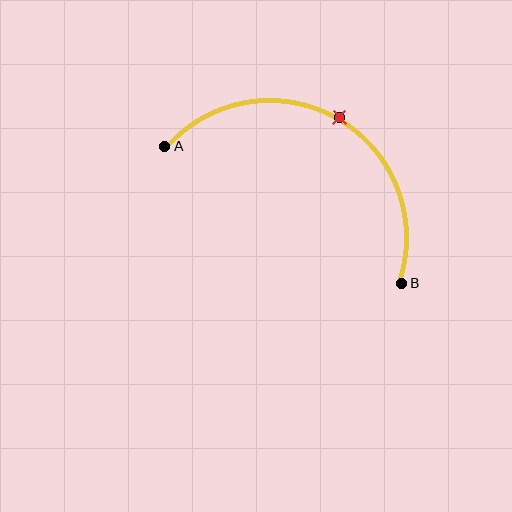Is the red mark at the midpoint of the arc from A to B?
Yes. The red mark lies on the arc at equal arc-length from both A and B — it is the arc midpoint.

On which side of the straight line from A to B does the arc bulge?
The arc bulges above the straight line connecting A and B.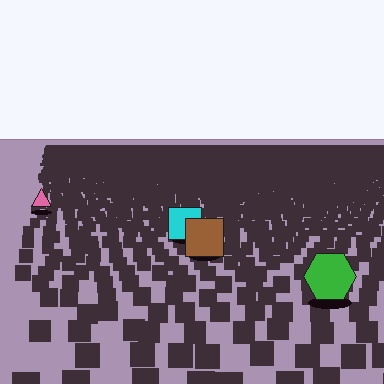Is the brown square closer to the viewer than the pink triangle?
Yes. The brown square is closer — you can tell from the texture gradient: the ground texture is coarser near it.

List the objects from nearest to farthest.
From nearest to farthest: the green hexagon, the brown square, the cyan square, the pink triangle.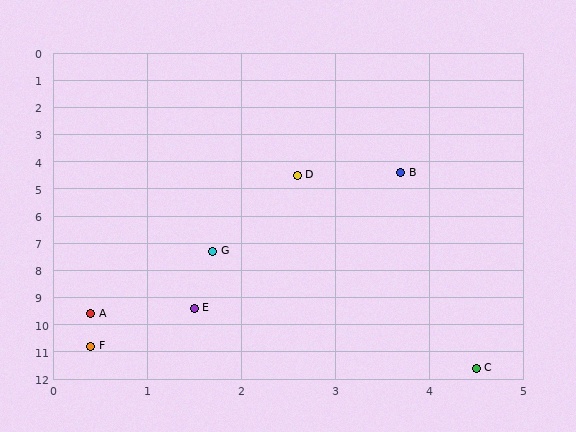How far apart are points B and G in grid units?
Points B and G are about 3.5 grid units apart.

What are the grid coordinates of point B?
Point B is at approximately (3.7, 4.4).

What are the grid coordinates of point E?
Point E is at approximately (1.5, 9.4).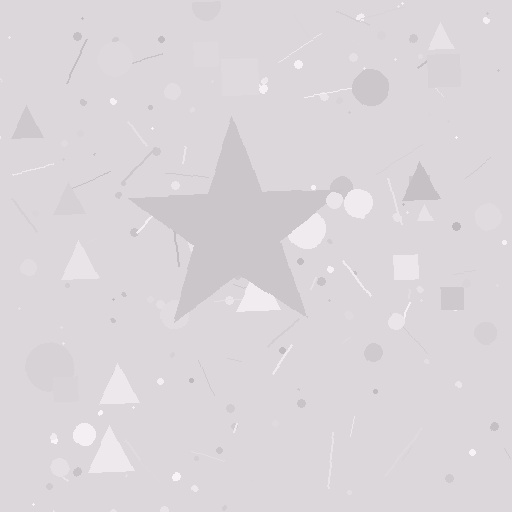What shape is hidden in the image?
A star is hidden in the image.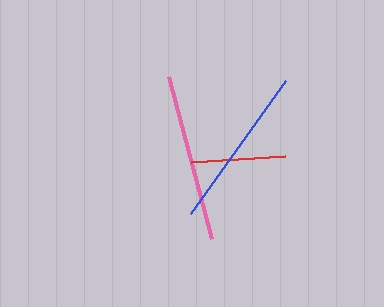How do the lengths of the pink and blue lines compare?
The pink and blue lines are approximately the same length.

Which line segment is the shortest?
The red line is the shortest at approximately 94 pixels.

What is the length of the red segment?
The red segment is approximately 94 pixels long.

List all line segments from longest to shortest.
From longest to shortest: pink, blue, red.